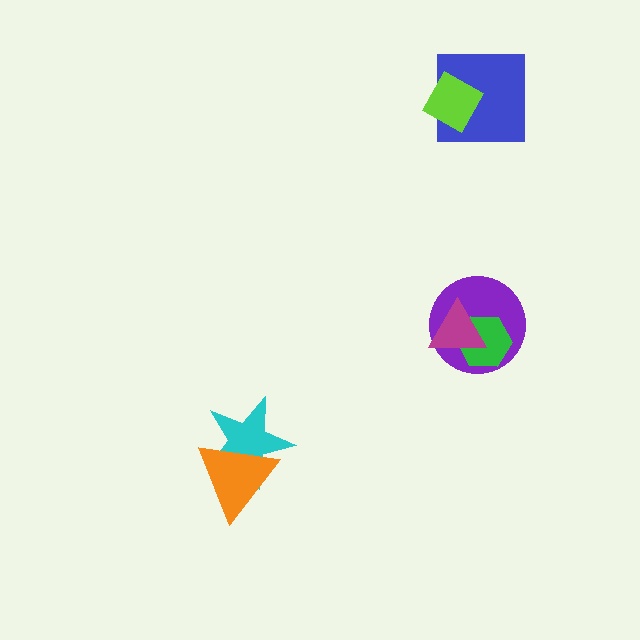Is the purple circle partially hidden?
Yes, it is partially covered by another shape.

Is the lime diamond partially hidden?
No, no other shape covers it.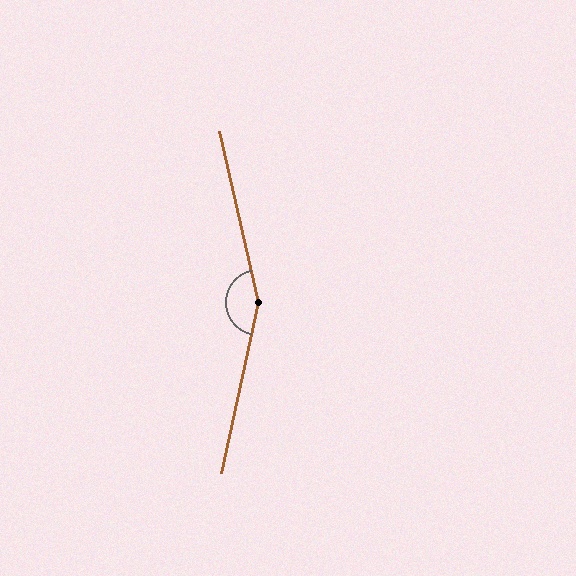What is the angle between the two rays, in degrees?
Approximately 155 degrees.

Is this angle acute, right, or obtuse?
It is obtuse.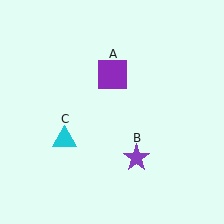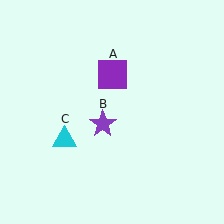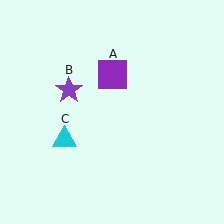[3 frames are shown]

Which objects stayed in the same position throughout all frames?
Purple square (object A) and cyan triangle (object C) remained stationary.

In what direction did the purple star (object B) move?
The purple star (object B) moved up and to the left.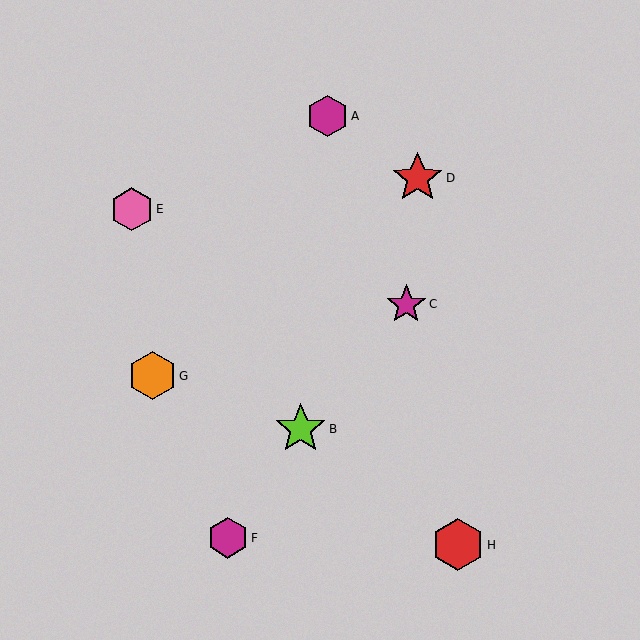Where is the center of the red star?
The center of the red star is at (418, 178).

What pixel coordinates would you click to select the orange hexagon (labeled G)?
Click at (152, 376) to select the orange hexagon G.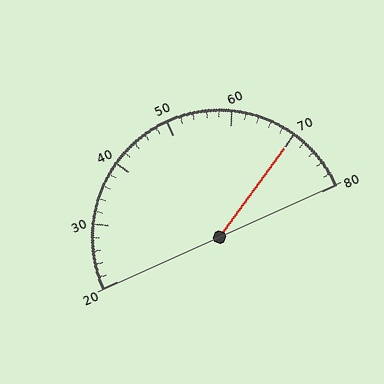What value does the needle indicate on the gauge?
The needle indicates approximately 70.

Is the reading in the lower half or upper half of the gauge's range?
The reading is in the upper half of the range (20 to 80).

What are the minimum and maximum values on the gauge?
The gauge ranges from 20 to 80.